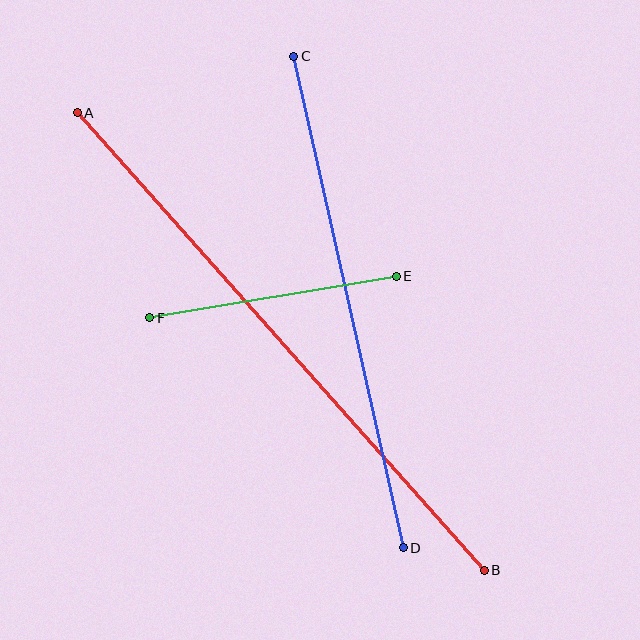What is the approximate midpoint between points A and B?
The midpoint is at approximately (281, 342) pixels.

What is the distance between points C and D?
The distance is approximately 503 pixels.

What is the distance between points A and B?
The distance is approximately 612 pixels.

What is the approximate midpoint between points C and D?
The midpoint is at approximately (348, 302) pixels.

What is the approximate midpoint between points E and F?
The midpoint is at approximately (273, 297) pixels.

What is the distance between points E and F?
The distance is approximately 250 pixels.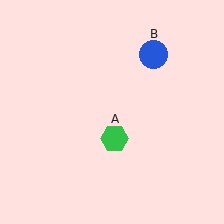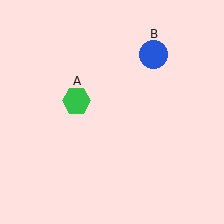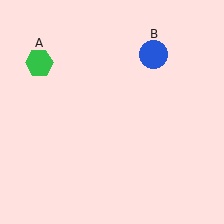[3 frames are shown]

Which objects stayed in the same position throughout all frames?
Blue circle (object B) remained stationary.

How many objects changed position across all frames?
1 object changed position: green hexagon (object A).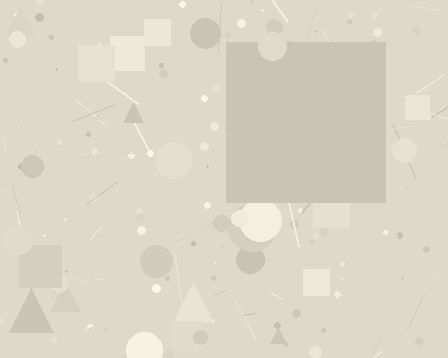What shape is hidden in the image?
A square is hidden in the image.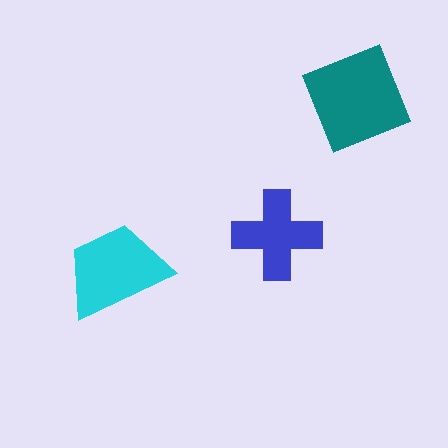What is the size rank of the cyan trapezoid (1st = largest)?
2nd.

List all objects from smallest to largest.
The blue cross, the cyan trapezoid, the teal diamond.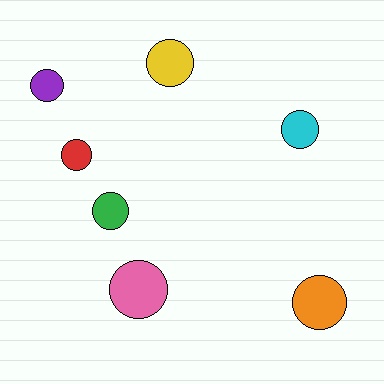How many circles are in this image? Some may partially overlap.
There are 7 circles.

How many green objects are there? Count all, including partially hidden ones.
There is 1 green object.